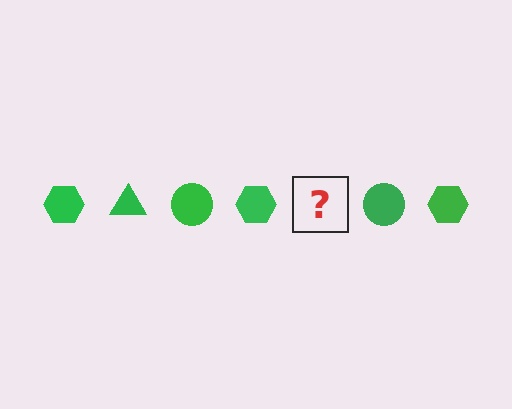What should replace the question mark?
The question mark should be replaced with a green triangle.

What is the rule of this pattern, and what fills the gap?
The rule is that the pattern cycles through hexagon, triangle, circle shapes in green. The gap should be filled with a green triangle.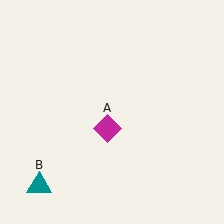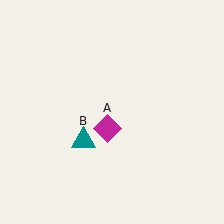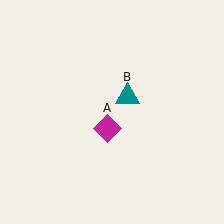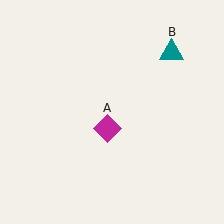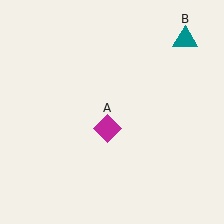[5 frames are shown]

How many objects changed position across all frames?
1 object changed position: teal triangle (object B).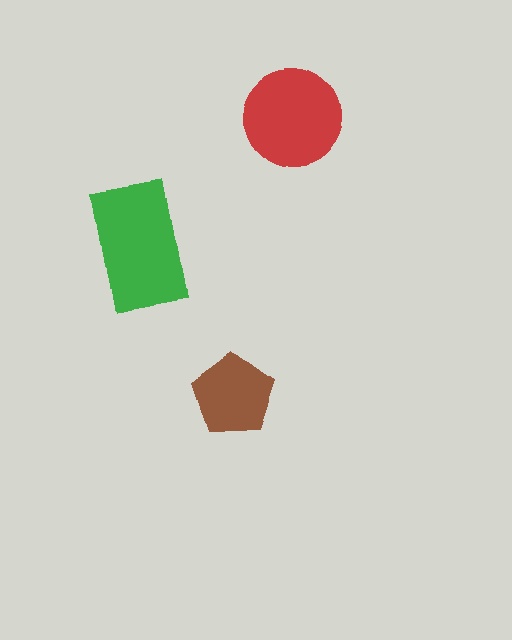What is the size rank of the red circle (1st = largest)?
2nd.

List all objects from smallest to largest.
The brown pentagon, the red circle, the green rectangle.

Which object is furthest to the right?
The red circle is rightmost.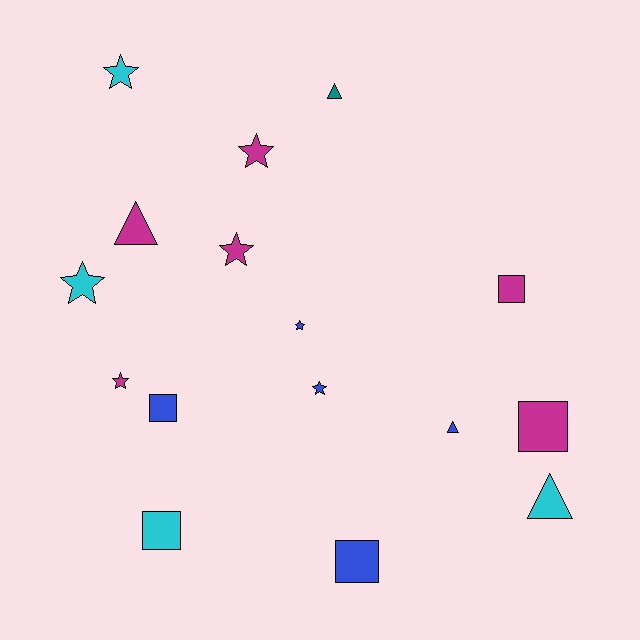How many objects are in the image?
There are 16 objects.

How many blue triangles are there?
There is 1 blue triangle.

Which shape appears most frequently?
Star, with 7 objects.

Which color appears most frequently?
Magenta, with 6 objects.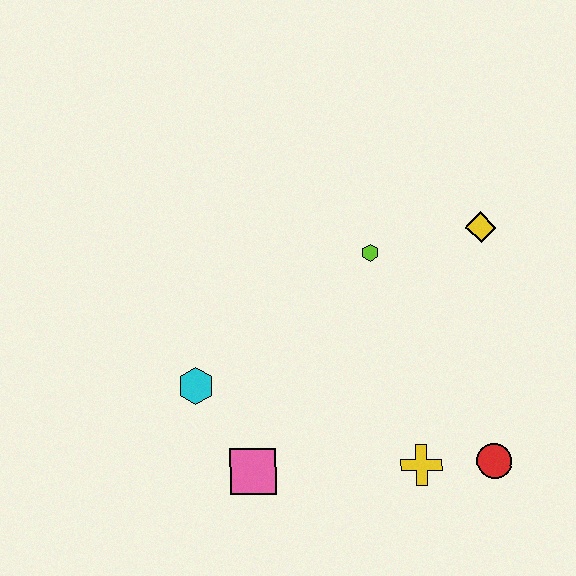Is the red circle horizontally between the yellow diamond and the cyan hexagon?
No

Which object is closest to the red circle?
The yellow cross is closest to the red circle.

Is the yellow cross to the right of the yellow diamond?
No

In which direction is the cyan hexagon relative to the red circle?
The cyan hexagon is to the left of the red circle.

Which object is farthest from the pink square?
The yellow diamond is farthest from the pink square.